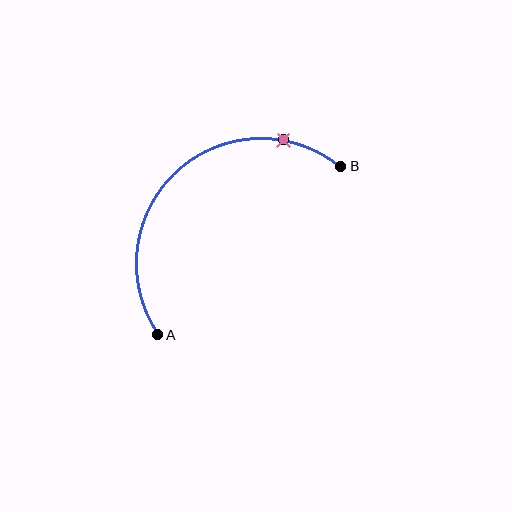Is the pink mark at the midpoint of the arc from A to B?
No. The pink mark lies on the arc but is closer to endpoint B. The arc midpoint would be at the point on the curve equidistant along the arc from both A and B.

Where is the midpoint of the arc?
The arc midpoint is the point on the curve farthest from the straight line joining A and B. It sits above and to the left of that line.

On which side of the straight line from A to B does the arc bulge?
The arc bulges above and to the left of the straight line connecting A and B.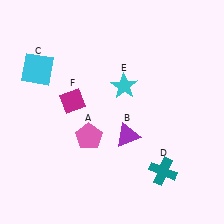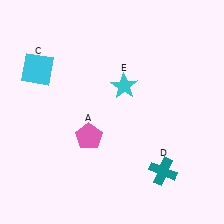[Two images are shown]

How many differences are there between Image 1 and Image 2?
There are 2 differences between the two images.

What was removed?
The magenta diamond (F), the purple triangle (B) were removed in Image 2.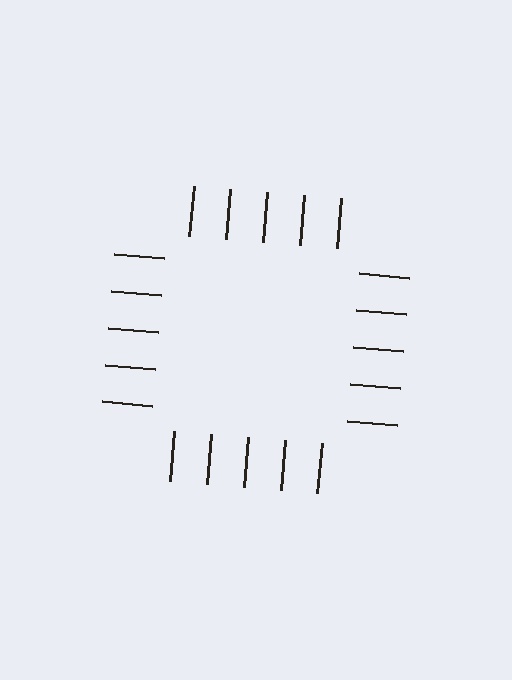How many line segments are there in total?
20 — 5 along each of the 4 edges.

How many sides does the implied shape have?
4 sides — the line-ends trace a square.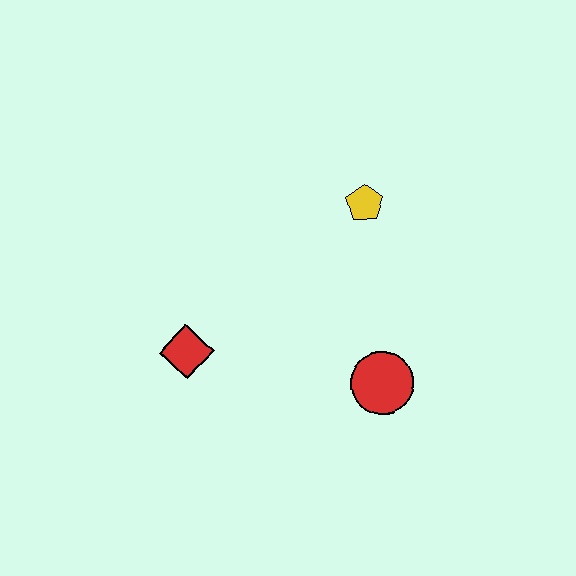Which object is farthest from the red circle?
The red diamond is farthest from the red circle.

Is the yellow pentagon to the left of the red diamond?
No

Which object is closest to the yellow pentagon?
The red circle is closest to the yellow pentagon.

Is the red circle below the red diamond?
Yes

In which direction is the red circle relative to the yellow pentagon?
The red circle is below the yellow pentagon.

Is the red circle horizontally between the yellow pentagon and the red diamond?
No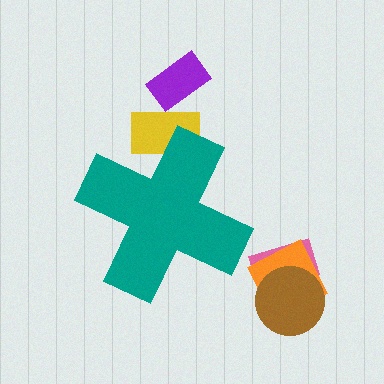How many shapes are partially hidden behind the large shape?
1 shape is partially hidden.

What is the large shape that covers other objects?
A teal cross.